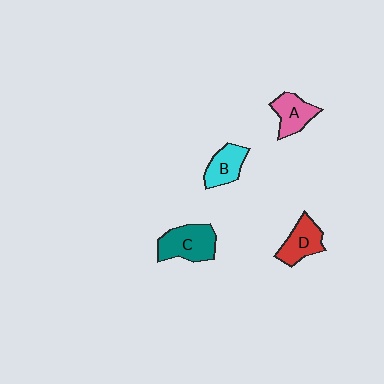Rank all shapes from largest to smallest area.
From largest to smallest: C (teal), D (red), A (pink), B (cyan).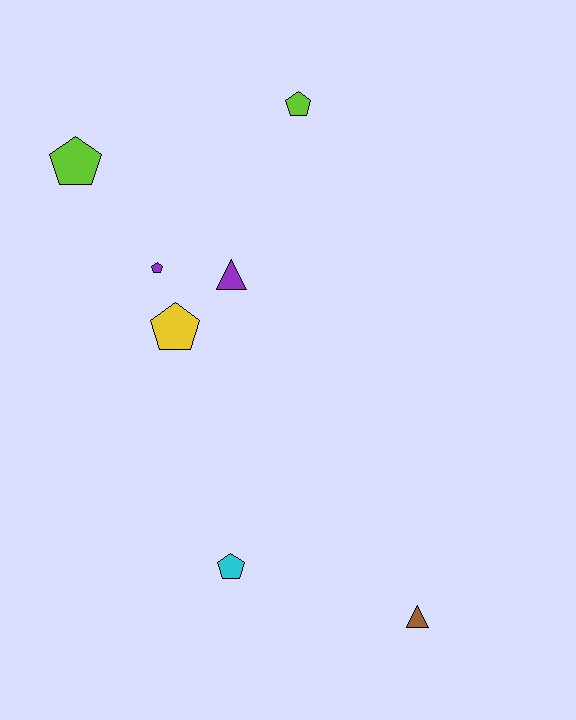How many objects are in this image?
There are 7 objects.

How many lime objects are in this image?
There are 2 lime objects.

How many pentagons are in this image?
There are 5 pentagons.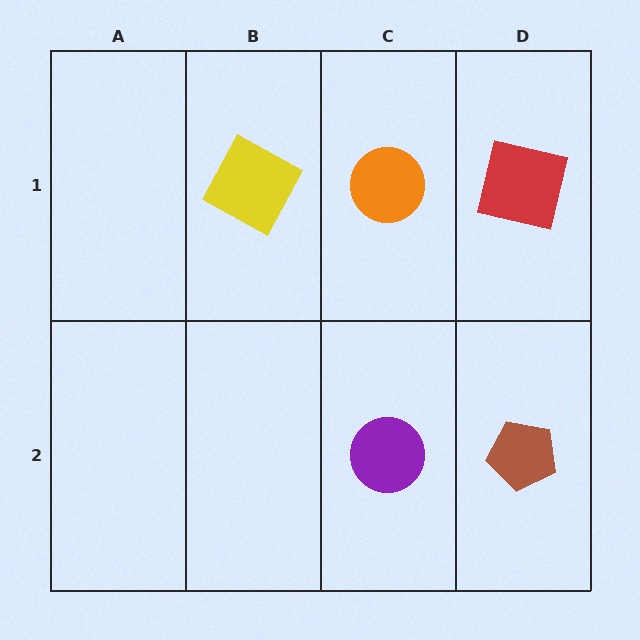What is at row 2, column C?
A purple circle.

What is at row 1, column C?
An orange circle.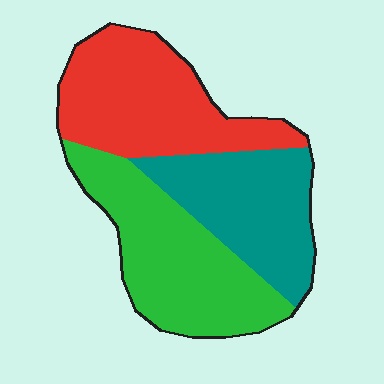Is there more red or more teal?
Red.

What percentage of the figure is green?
Green covers around 35% of the figure.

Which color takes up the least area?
Teal, at roughly 30%.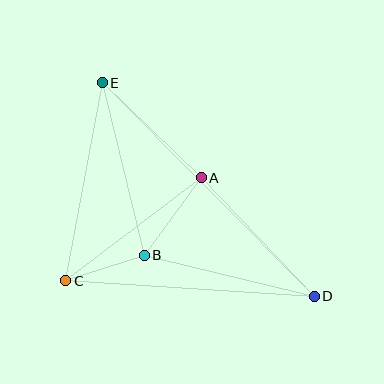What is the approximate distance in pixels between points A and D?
The distance between A and D is approximately 164 pixels.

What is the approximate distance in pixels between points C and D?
The distance between C and D is approximately 249 pixels.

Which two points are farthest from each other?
Points D and E are farthest from each other.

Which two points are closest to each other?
Points B and C are closest to each other.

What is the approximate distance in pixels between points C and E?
The distance between C and E is approximately 201 pixels.